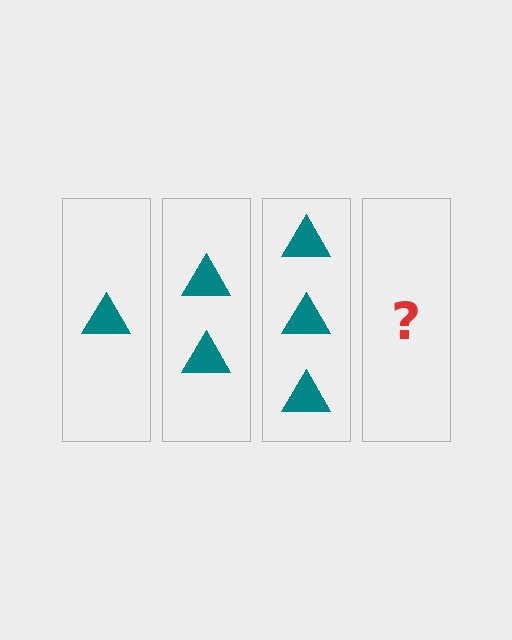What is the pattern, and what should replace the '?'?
The pattern is that each step adds one more triangle. The '?' should be 4 triangles.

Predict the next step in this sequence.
The next step is 4 triangles.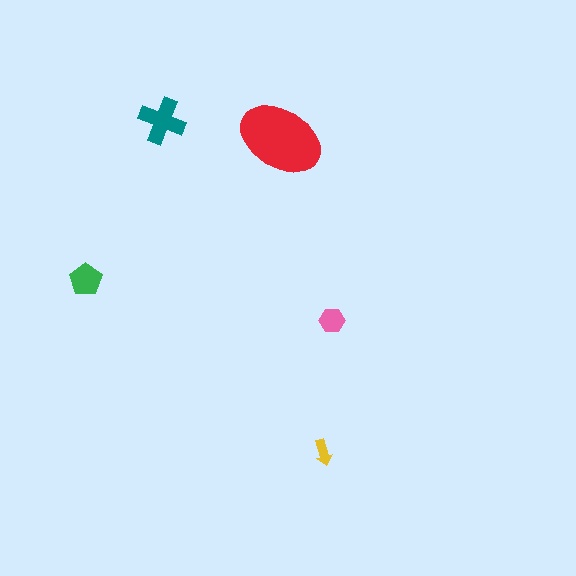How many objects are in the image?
There are 5 objects in the image.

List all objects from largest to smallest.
The red ellipse, the teal cross, the green pentagon, the pink hexagon, the yellow arrow.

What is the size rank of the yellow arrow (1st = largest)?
5th.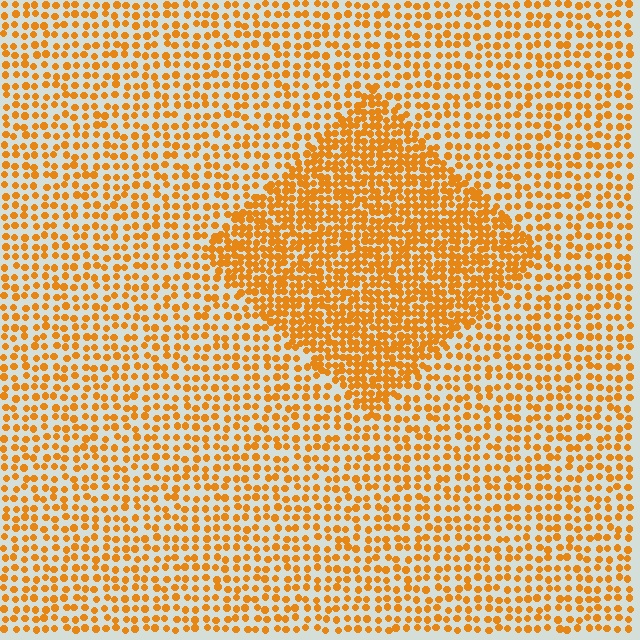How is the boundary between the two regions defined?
The boundary is defined by a change in element density (approximately 1.9x ratio). All elements are the same color, size, and shape.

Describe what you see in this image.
The image contains small orange elements arranged at two different densities. A diamond-shaped region is visible where the elements are more densely packed than the surrounding area.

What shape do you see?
I see a diamond.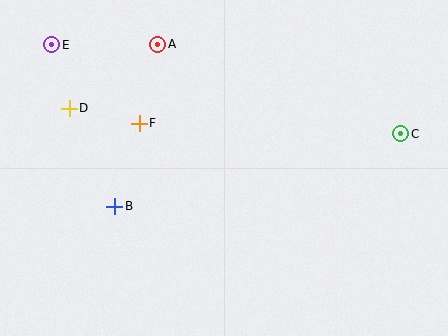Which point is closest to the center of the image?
Point F at (139, 123) is closest to the center.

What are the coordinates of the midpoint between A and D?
The midpoint between A and D is at (114, 76).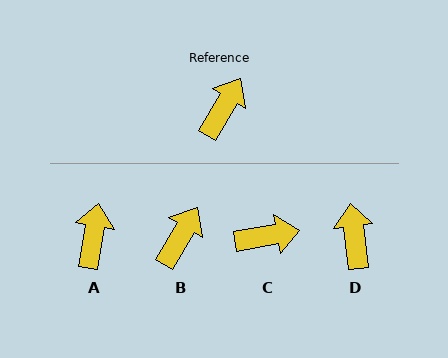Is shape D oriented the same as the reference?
No, it is off by about 38 degrees.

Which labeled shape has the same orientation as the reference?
B.